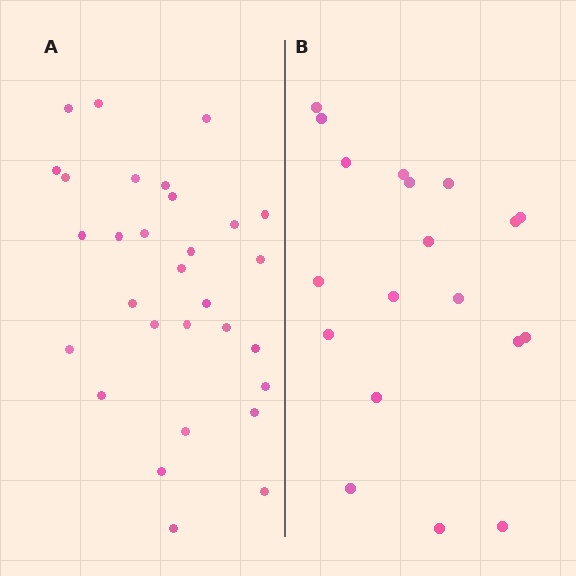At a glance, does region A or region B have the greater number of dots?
Region A (the left region) has more dots.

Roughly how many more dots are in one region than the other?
Region A has roughly 12 or so more dots than region B.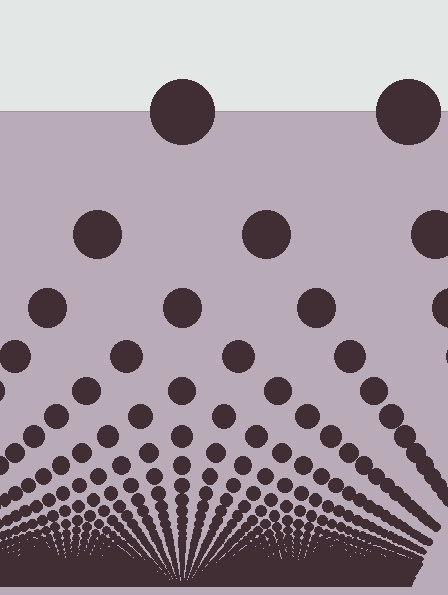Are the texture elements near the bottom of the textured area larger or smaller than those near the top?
Smaller. The gradient is inverted — elements near the bottom are smaller and denser.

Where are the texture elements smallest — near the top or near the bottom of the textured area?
Near the bottom.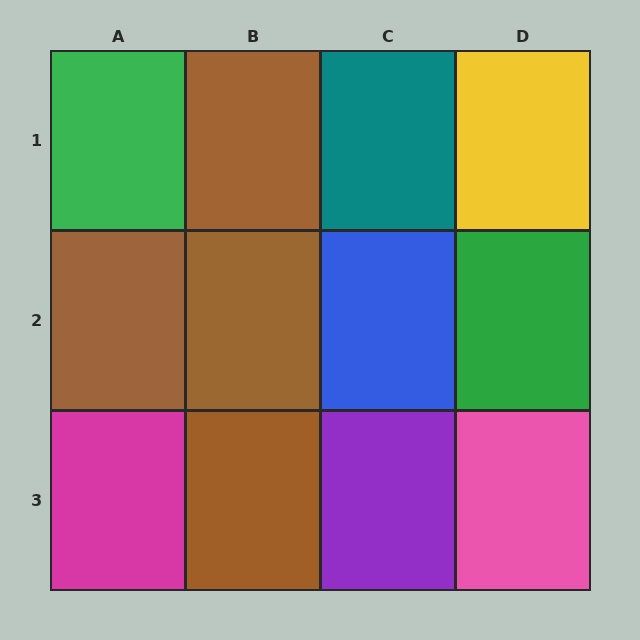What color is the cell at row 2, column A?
Brown.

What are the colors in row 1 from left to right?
Green, brown, teal, yellow.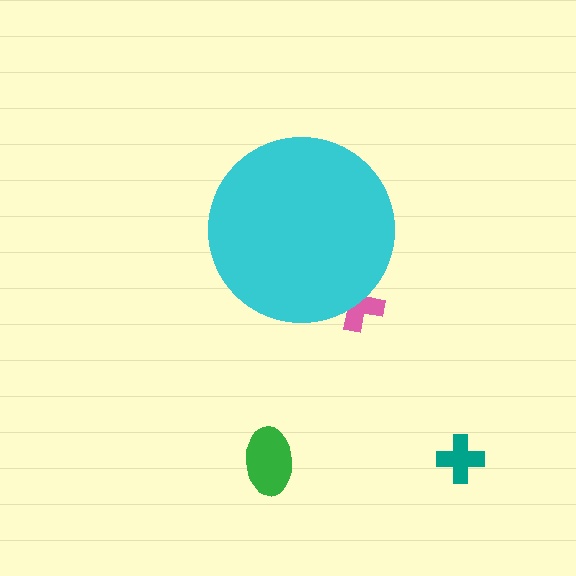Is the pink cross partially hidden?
Yes, the pink cross is partially hidden behind the cyan circle.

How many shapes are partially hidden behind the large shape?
1 shape is partially hidden.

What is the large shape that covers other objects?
A cyan circle.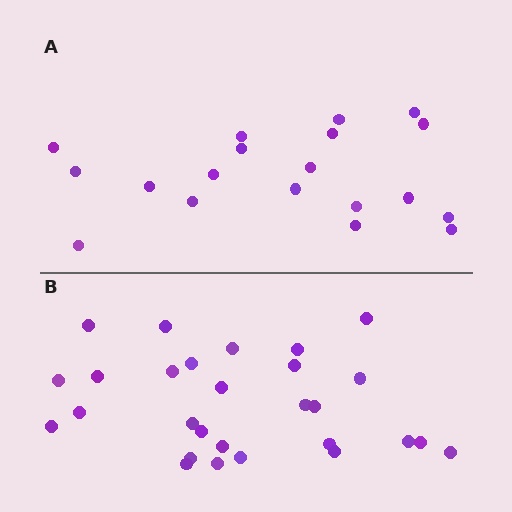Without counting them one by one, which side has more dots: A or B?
Region B (the bottom region) has more dots.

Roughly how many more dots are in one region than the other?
Region B has roughly 8 or so more dots than region A.